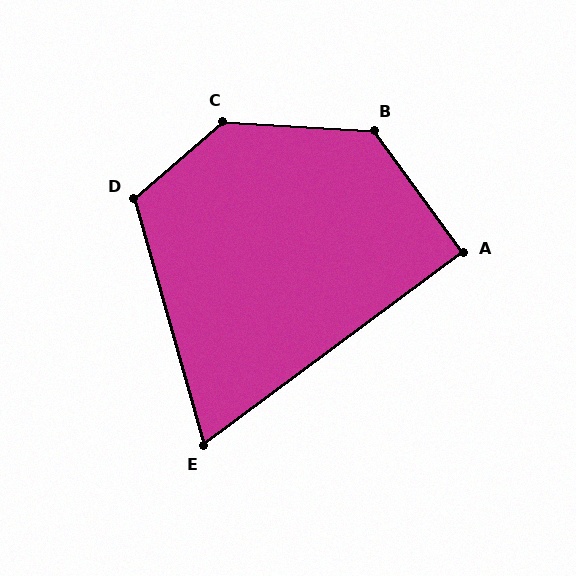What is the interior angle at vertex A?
Approximately 90 degrees (approximately right).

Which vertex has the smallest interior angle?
E, at approximately 69 degrees.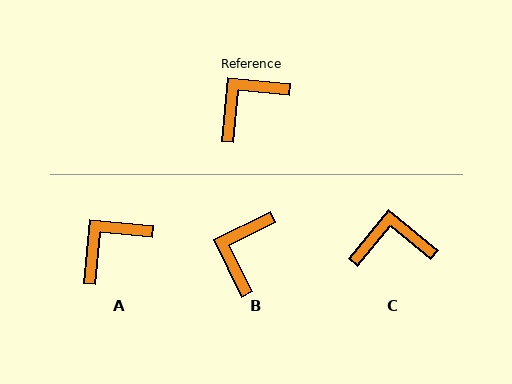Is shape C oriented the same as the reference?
No, it is off by about 34 degrees.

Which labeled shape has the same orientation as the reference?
A.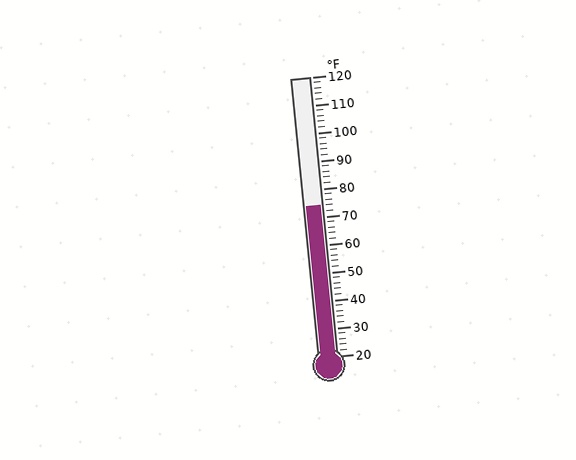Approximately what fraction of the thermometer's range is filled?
The thermometer is filled to approximately 55% of its range.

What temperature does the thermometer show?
The thermometer shows approximately 74°F.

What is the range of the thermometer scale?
The thermometer scale ranges from 20°F to 120°F.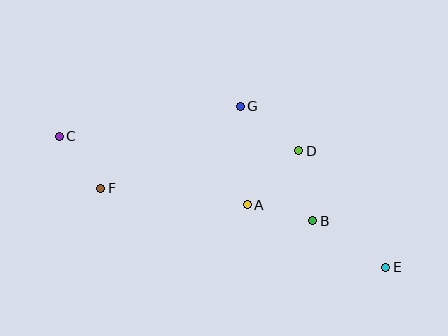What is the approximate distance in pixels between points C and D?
The distance between C and D is approximately 240 pixels.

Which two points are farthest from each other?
Points C and E are farthest from each other.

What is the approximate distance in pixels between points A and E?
The distance between A and E is approximately 152 pixels.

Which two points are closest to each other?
Points C and F are closest to each other.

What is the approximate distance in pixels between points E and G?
The distance between E and G is approximately 217 pixels.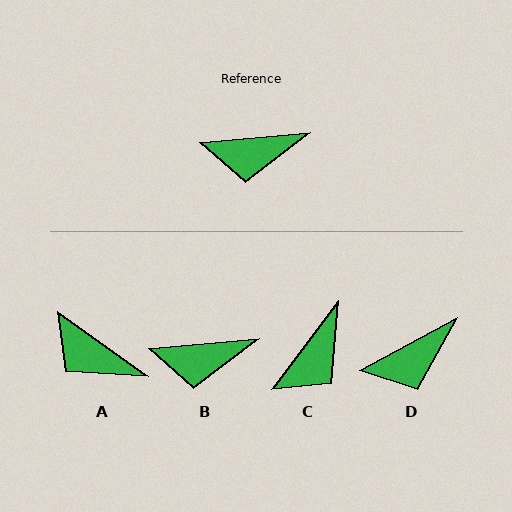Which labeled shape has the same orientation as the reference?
B.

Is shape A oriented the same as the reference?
No, it is off by about 41 degrees.